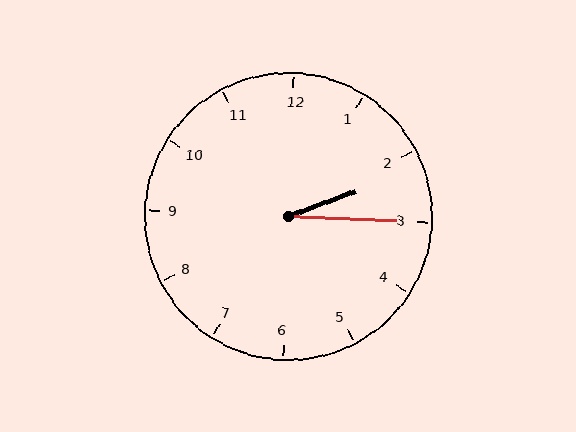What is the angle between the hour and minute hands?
Approximately 22 degrees.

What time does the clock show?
2:15.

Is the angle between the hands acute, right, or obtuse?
It is acute.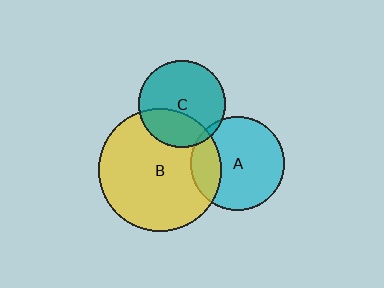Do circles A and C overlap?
Yes.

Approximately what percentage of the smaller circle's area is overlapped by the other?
Approximately 5%.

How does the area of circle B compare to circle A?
Approximately 1.7 times.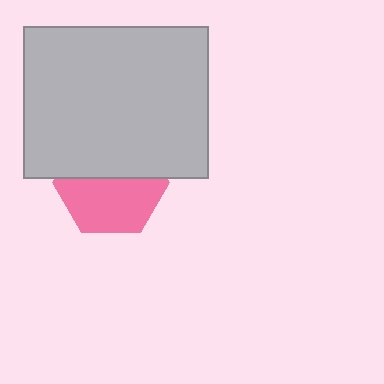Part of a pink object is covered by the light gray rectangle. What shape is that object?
It is a hexagon.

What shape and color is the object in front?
The object in front is a light gray rectangle.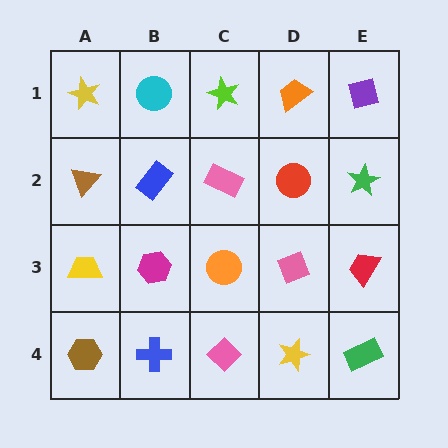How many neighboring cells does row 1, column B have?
3.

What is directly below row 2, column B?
A magenta hexagon.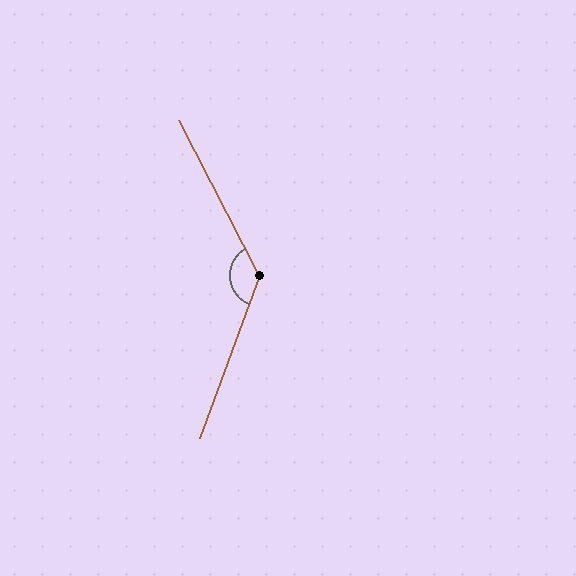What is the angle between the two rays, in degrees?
Approximately 132 degrees.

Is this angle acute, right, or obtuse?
It is obtuse.